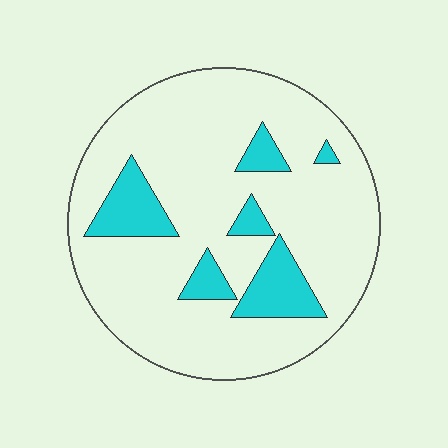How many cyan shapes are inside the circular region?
6.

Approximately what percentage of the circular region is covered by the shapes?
Approximately 15%.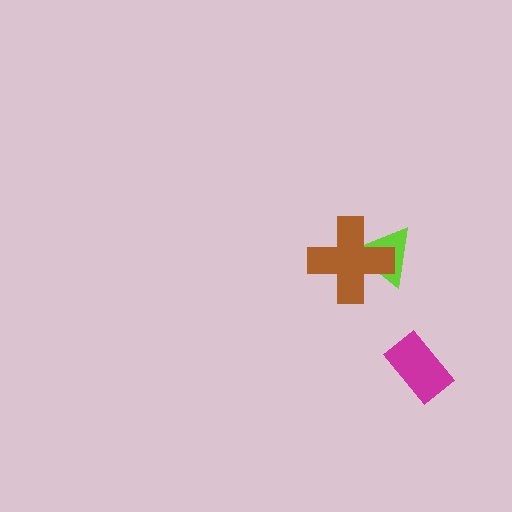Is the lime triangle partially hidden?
Yes, it is partially covered by another shape.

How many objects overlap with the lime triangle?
1 object overlaps with the lime triangle.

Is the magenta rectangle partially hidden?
No, no other shape covers it.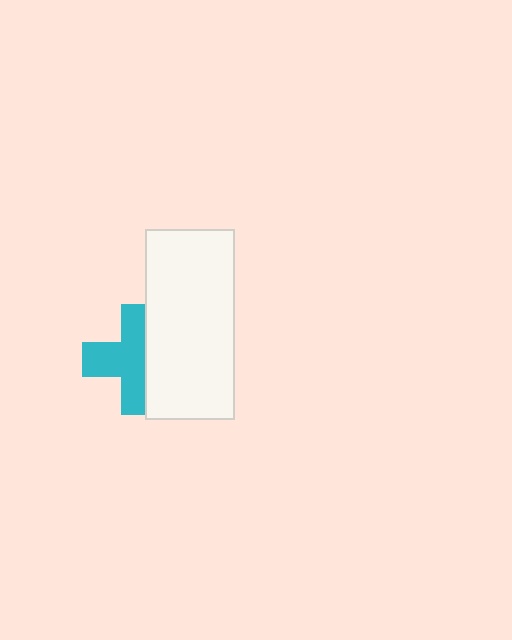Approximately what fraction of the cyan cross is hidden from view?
Roughly 38% of the cyan cross is hidden behind the white rectangle.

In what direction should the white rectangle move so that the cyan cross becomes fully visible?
The white rectangle should move right. That is the shortest direction to clear the overlap and leave the cyan cross fully visible.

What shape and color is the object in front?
The object in front is a white rectangle.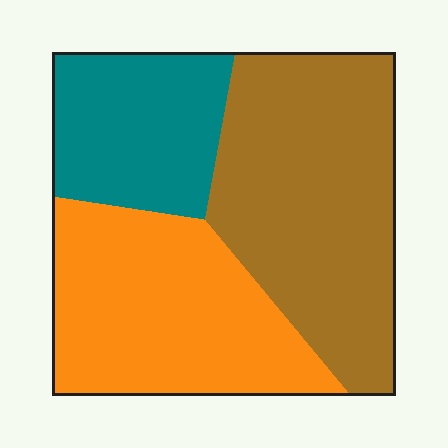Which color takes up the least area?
Teal, at roughly 20%.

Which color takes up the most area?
Brown, at roughly 40%.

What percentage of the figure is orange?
Orange takes up between a quarter and a half of the figure.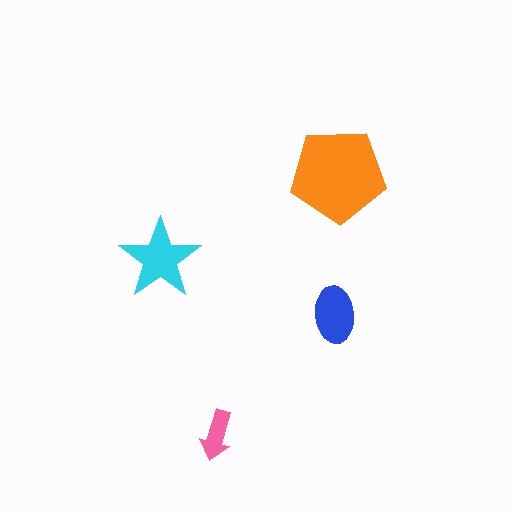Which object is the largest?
The orange pentagon.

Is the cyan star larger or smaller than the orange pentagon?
Smaller.